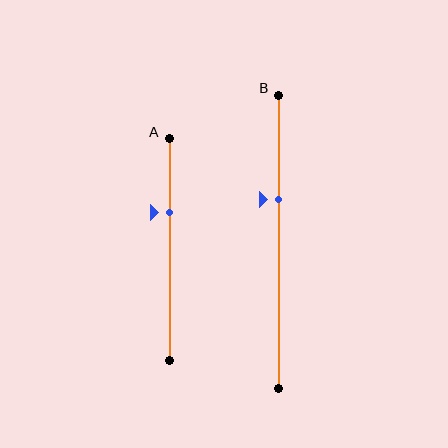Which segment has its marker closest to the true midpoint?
Segment B has its marker closest to the true midpoint.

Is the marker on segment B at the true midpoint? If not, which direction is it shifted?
No, the marker on segment B is shifted upward by about 14% of the segment length.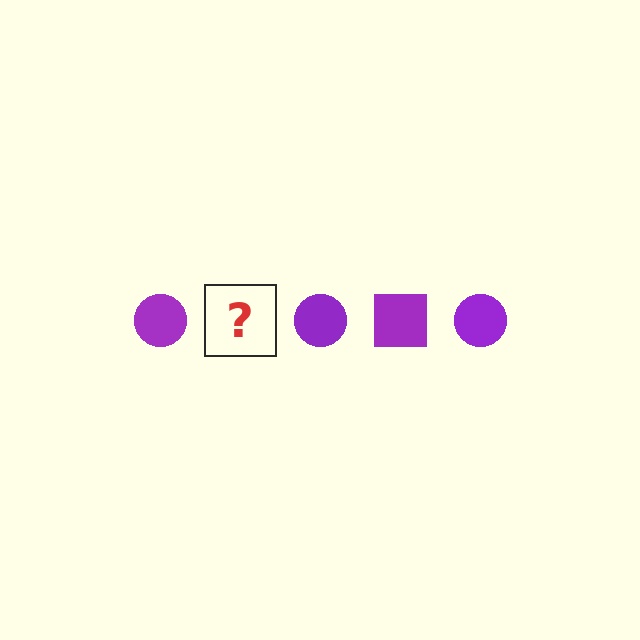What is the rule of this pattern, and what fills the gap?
The rule is that the pattern cycles through circle, square shapes in purple. The gap should be filled with a purple square.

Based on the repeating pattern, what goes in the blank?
The blank should be a purple square.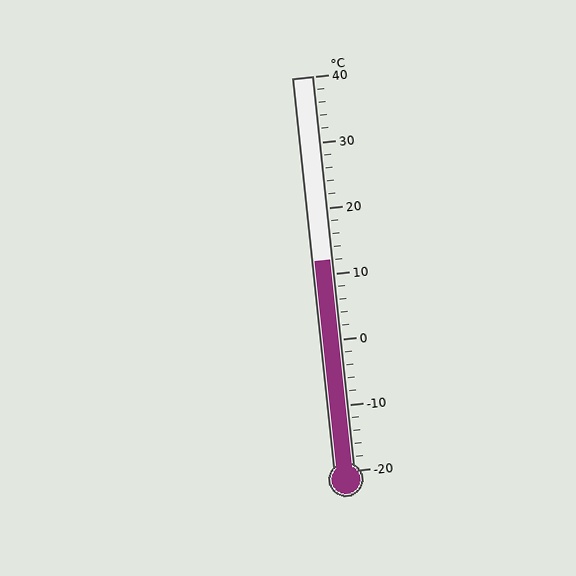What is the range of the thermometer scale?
The thermometer scale ranges from -20°C to 40°C.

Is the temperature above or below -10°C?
The temperature is above -10°C.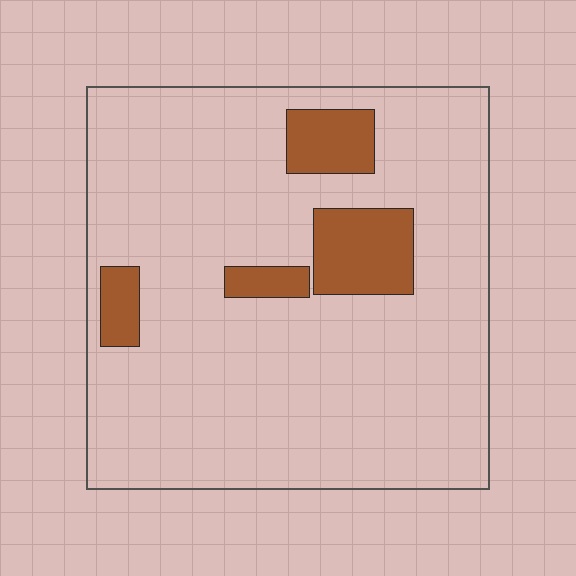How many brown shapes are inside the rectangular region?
4.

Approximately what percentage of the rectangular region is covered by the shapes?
Approximately 15%.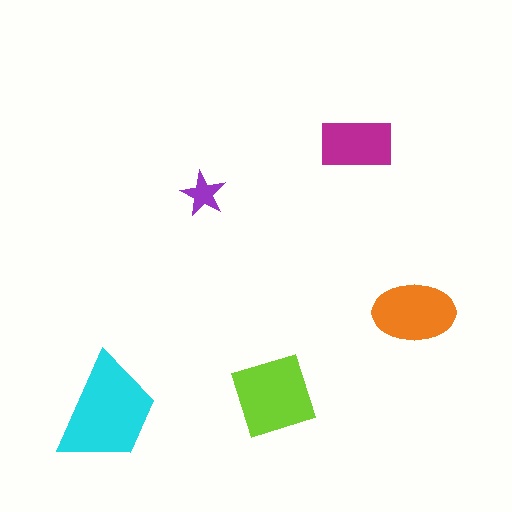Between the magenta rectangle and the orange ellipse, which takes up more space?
The orange ellipse.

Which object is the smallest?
The purple star.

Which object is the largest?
The cyan trapezoid.